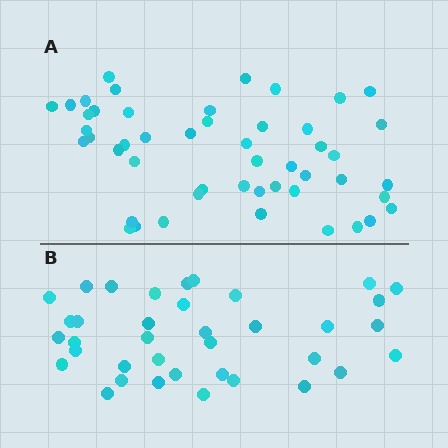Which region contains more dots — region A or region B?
Region A (the top region) has more dots.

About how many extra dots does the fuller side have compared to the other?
Region A has roughly 12 or so more dots than region B.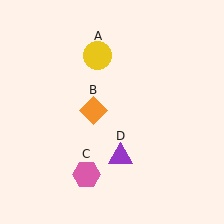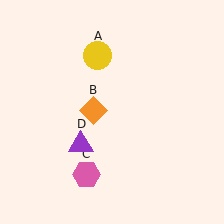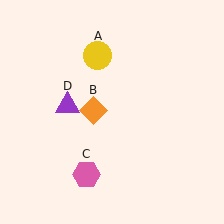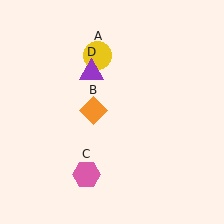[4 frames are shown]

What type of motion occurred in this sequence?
The purple triangle (object D) rotated clockwise around the center of the scene.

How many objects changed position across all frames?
1 object changed position: purple triangle (object D).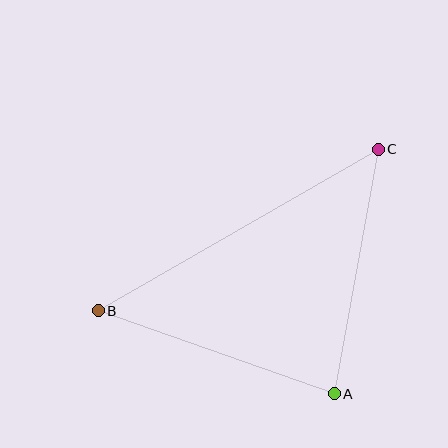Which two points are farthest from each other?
Points B and C are farthest from each other.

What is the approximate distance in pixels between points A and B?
The distance between A and B is approximately 250 pixels.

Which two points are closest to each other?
Points A and C are closest to each other.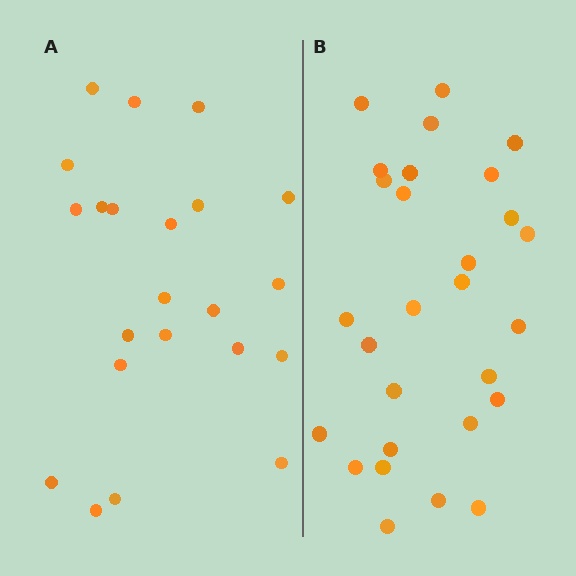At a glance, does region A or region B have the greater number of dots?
Region B (the right region) has more dots.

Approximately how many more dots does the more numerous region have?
Region B has about 6 more dots than region A.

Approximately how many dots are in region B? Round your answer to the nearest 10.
About 30 dots. (The exact count is 28, which rounds to 30.)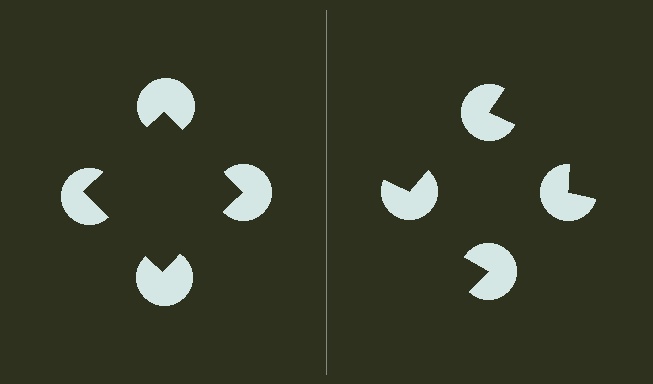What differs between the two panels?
The pac-man discs are positioned identically on both sides; only the wedge orientations differ. On the left they align to a square; on the right they are misaligned.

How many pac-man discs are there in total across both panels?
8 — 4 on each side.